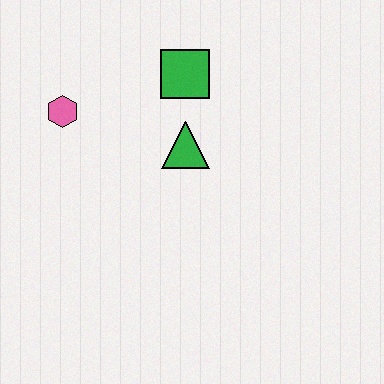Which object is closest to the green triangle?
The green square is closest to the green triangle.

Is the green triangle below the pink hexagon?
Yes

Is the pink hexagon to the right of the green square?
No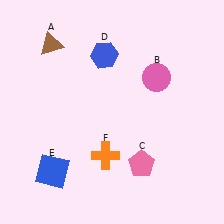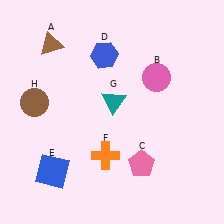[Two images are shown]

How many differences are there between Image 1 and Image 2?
There are 2 differences between the two images.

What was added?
A teal triangle (G), a brown circle (H) were added in Image 2.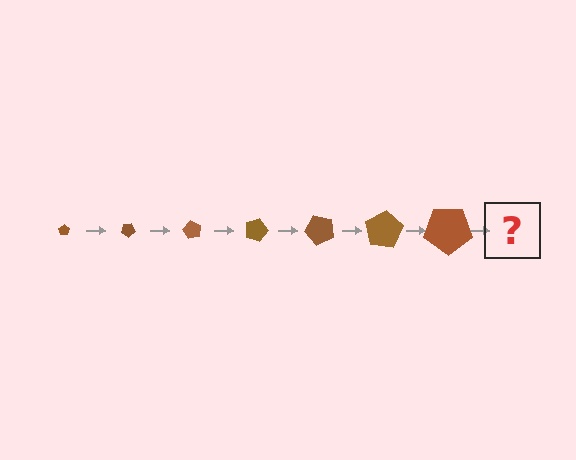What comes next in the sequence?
The next element should be a pentagon, larger than the previous one and rotated 210 degrees from the start.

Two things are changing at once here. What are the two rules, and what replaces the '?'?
The two rules are that the pentagon grows larger each step and it rotates 30 degrees each step. The '?' should be a pentagon, larger than the previous one and rotated 210 degrees from the start.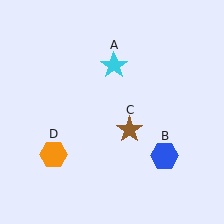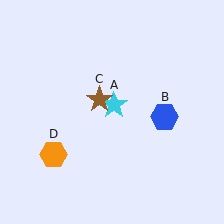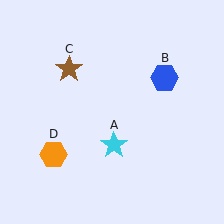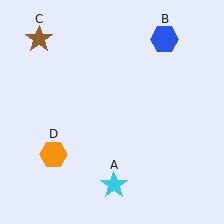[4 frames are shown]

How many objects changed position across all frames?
3 objects changed position: cyan star (object A), blue hexagon (object B), brown star (object C).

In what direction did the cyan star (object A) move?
The cyan star (object A) moved down.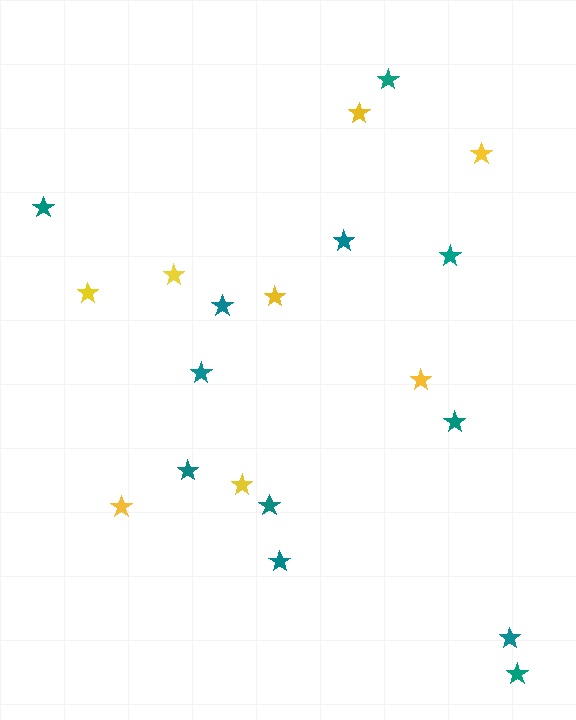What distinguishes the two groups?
There are 2 groups: one group of yellow stars (8) and one group of teal stars (12).